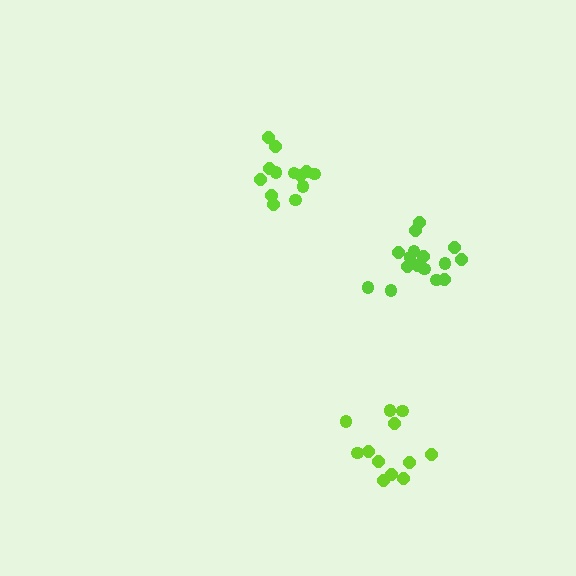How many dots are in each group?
Group 1: 13 dots, Group 2: 16 dots, Group 3: 12 dots (41 total).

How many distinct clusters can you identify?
There are 3 distinct clusters.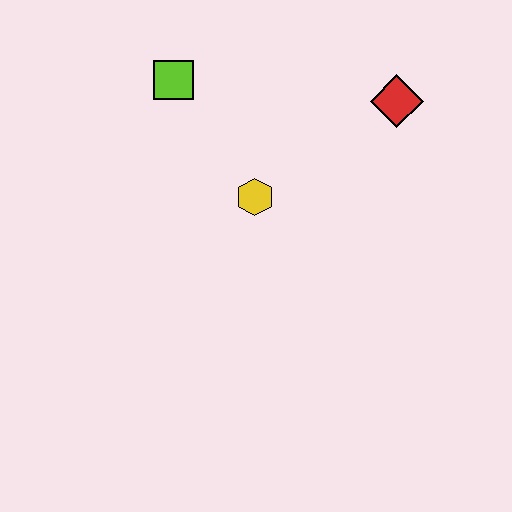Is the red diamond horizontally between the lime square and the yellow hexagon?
No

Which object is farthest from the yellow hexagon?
The red diamond is farthest from the yellow hexagon.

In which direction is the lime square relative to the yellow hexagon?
The lime square is above the yellow hexagon.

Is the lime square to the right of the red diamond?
No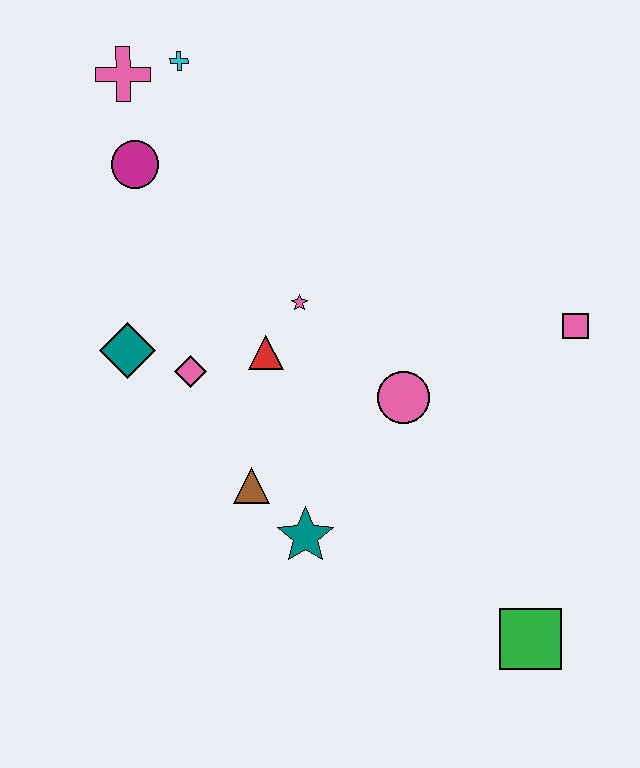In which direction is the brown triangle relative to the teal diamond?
The brown triangle is below the teal diamond.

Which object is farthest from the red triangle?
The green square is farthest from the red triangle.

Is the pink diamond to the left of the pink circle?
Yes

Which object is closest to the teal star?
The brown triangle is closest to the teal star.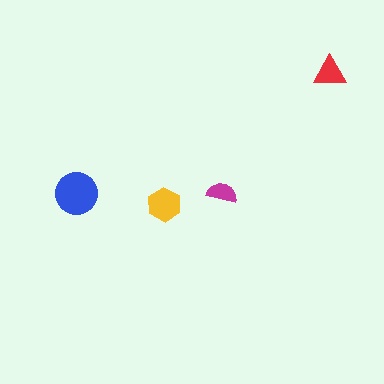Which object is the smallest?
The magenta semicircle.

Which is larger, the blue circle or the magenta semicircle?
The blue circle.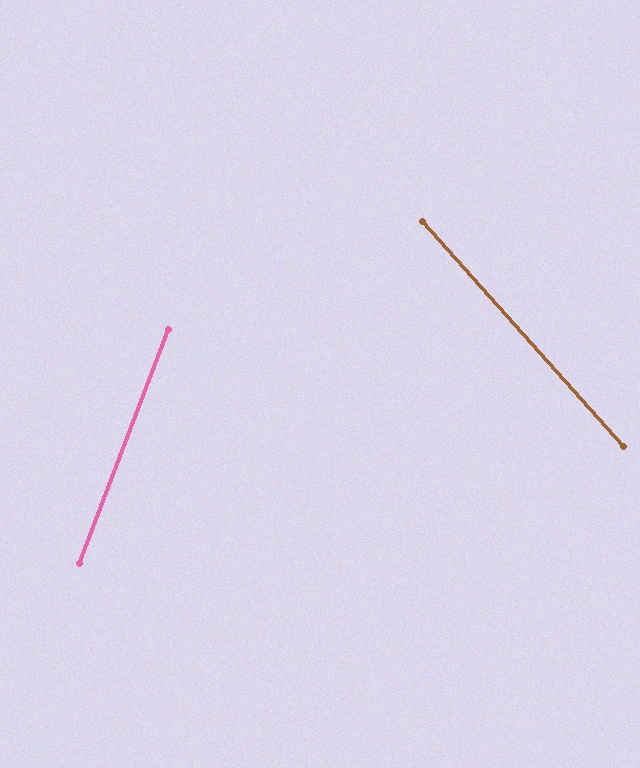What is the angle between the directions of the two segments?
Approximately 63 degrees.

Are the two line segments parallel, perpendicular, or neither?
Neither parallel nor perpendicular — they differ by about 63°.